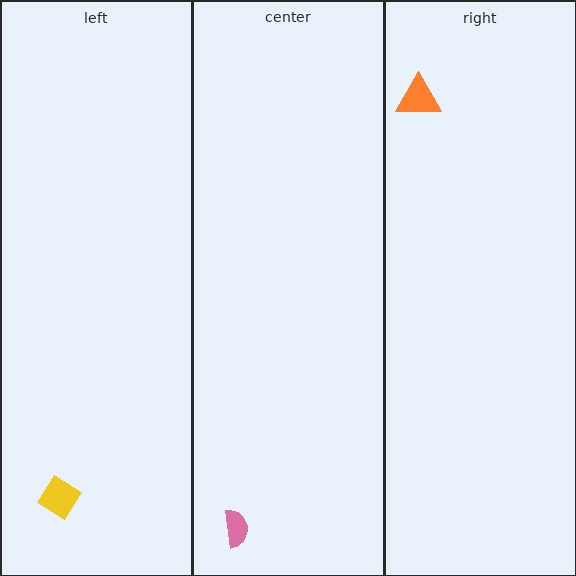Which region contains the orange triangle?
The right region.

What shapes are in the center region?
The pink semicircle.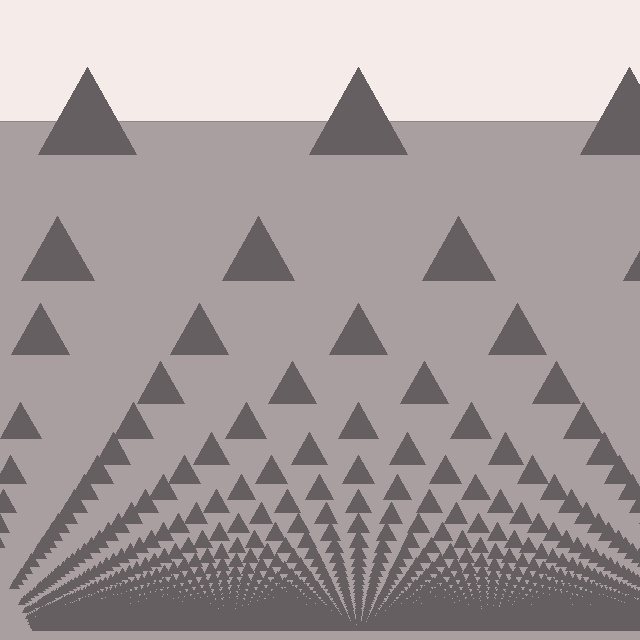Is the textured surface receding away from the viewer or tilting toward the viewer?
The surface appears to tilt toward the viewer. Texture elements get larger and sparser toward the top.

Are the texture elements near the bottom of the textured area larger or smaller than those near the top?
Smaller. The gradient is inverted — elements near the bottom are smaller and denser.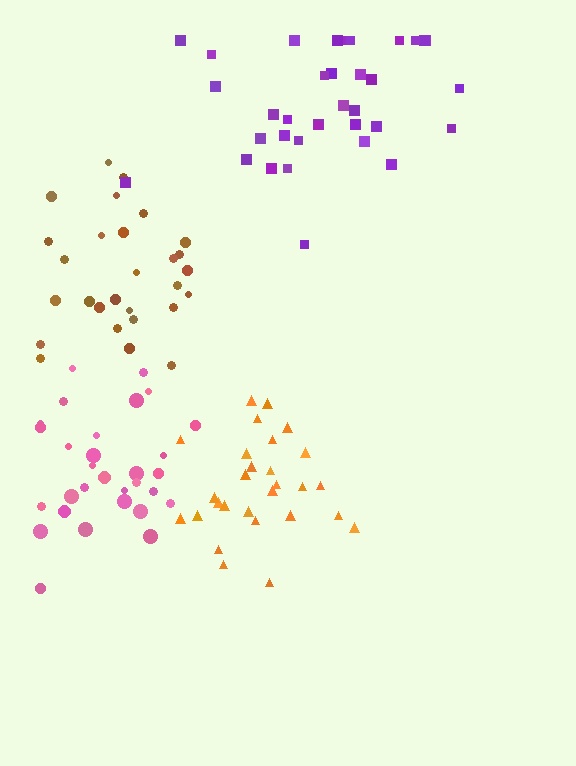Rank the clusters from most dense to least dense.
orange, purple, pink, brown.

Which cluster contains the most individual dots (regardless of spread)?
Purple (35).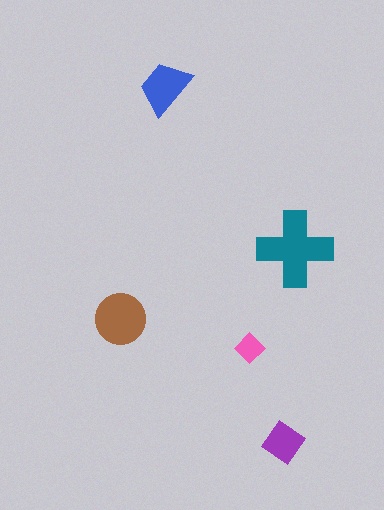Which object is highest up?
The blue trapezoid is topmost.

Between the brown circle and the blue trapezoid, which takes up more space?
The brown circle.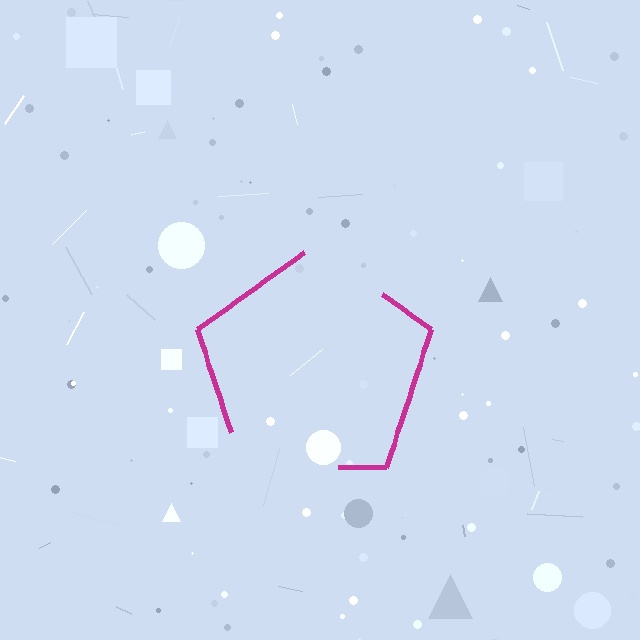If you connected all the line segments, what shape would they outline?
They would outline a pentagon.